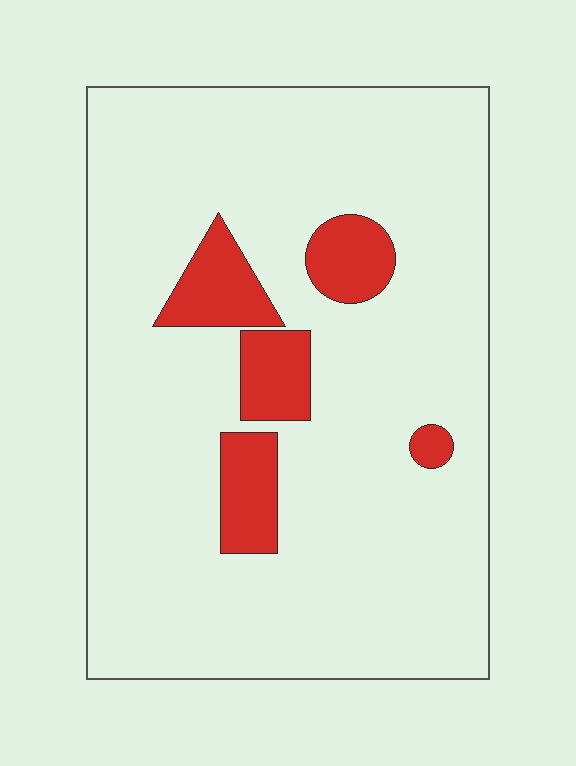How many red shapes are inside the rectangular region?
5.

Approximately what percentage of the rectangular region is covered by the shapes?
Approximately 10%.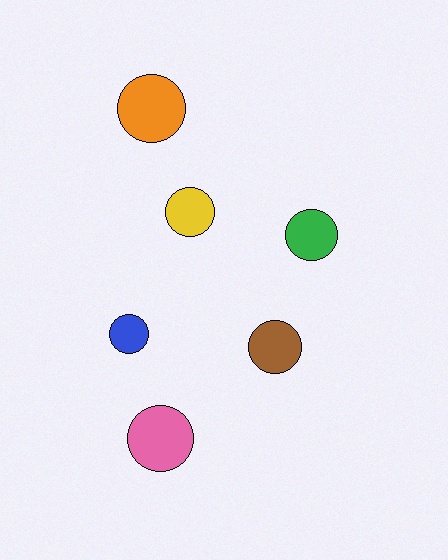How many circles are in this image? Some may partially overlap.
There are 6 circles.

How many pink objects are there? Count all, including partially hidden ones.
There is 1 pink object.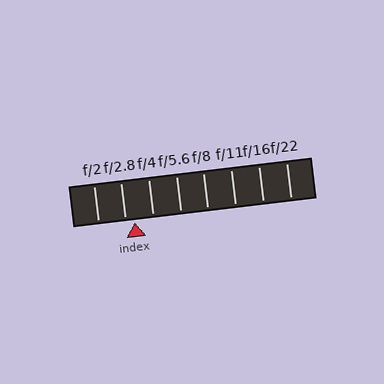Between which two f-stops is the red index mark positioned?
The index mark is between f/2.8 and f/4.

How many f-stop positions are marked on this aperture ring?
There are 8 f-stop positions marked.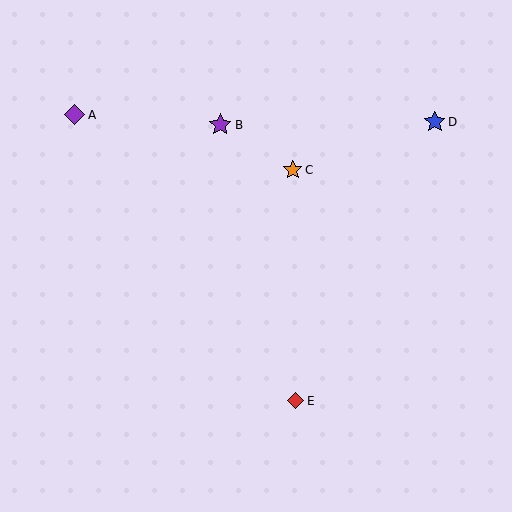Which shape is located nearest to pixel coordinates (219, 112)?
The purple star (labeled B) at (220, 125) is nearest to that location.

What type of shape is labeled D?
Shape D is a blue star.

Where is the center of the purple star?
The center of the purple star is at (220, 125).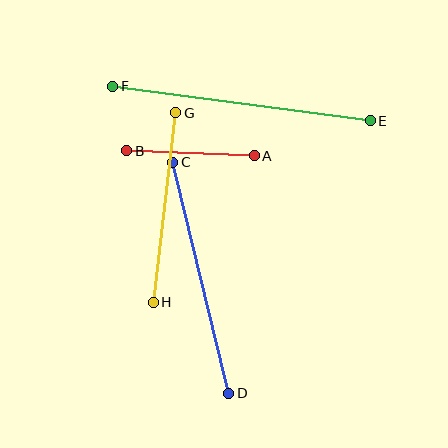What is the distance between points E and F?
The distance is approximately 260 pixels.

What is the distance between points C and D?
The distance is approximately 237 pixels.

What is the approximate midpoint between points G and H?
The midpoint is at approximately (164, 207) pixels.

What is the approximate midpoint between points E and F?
The midpoint is at approximately (242, 103) pixels.